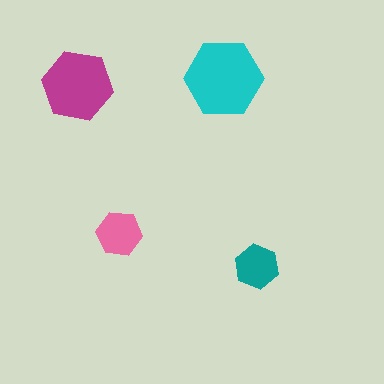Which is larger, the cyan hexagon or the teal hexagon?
The cyan one.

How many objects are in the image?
There are 4 objects in the image.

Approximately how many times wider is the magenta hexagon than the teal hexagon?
About 1.5 times wider.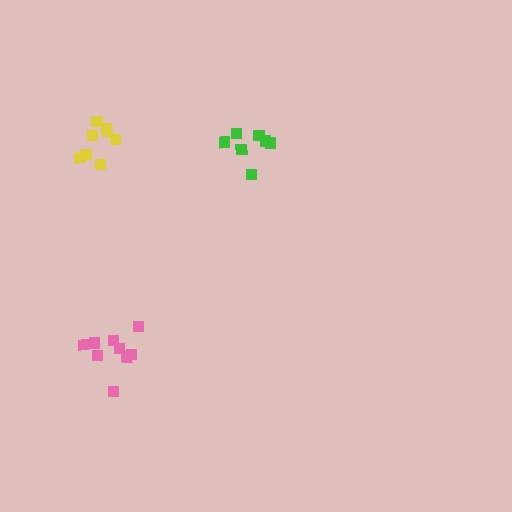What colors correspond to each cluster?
The clusters are colored: yellow, pink, green.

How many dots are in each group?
Group 1: 8 dots, Group 2: 9 dots, Group 3: 7 dots (24 total).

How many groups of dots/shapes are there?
There are 3 groups.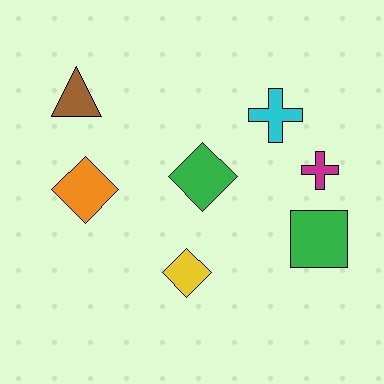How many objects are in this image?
There are 7 objects.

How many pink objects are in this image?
There are no pink objects.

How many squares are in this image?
There is 1 square.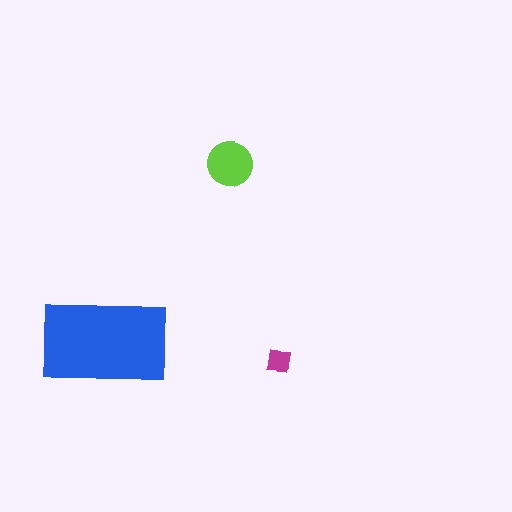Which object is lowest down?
The magenta square is bottommost.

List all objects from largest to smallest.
The blue rectangle, the lime circle, the magenta square.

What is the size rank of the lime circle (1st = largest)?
2nd.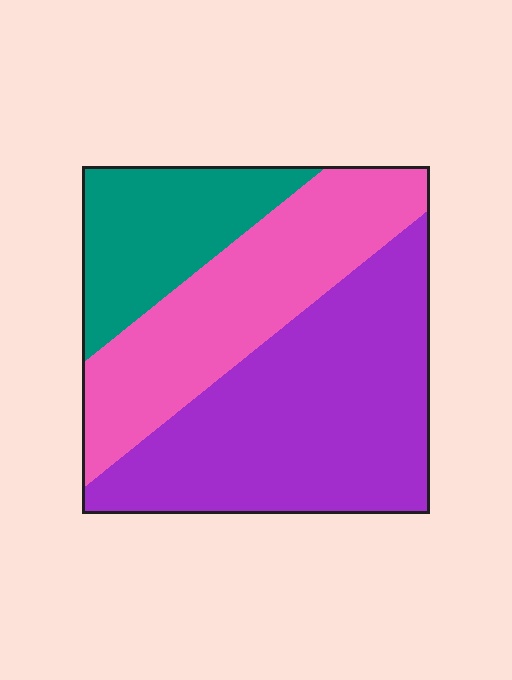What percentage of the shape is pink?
Pink takes up about one third (1/3) of the shape.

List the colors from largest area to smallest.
From largest to smallest: purple, pink, teal.